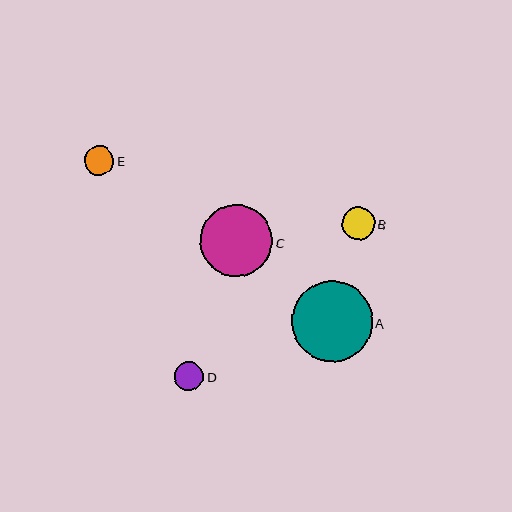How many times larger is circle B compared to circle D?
Circle B is approximately 1.1 times the size of circle D.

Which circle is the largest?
Circle A is the largest with a size of approximately 81 pixels.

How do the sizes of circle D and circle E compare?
Circle D and circle E are approximately the same size.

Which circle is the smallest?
Circle E is the smallest with a size of approximately 29 pixels.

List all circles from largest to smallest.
From largest to smallest: A, C, B, D, E.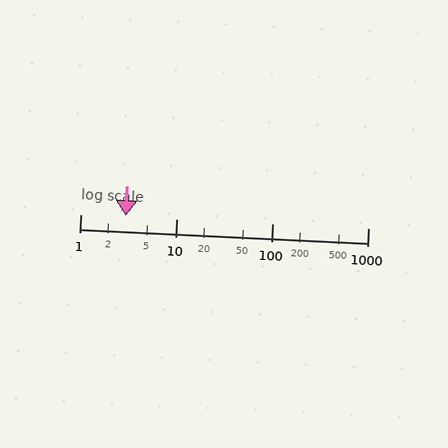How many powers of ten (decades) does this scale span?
The scale spans 3 decades, from 1 to 1000.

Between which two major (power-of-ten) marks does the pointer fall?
The pointer is between 1 and 10.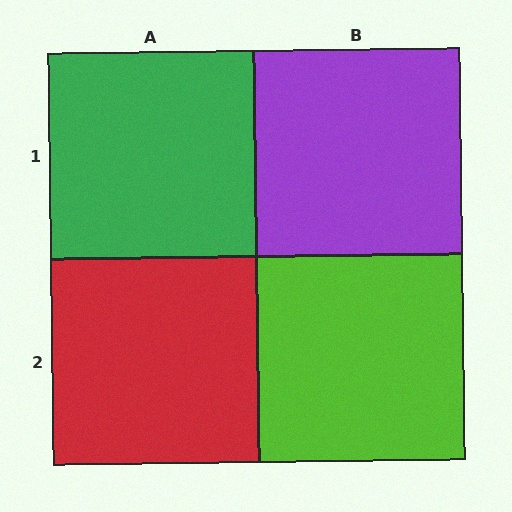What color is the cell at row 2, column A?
Red.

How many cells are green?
1 cell is green.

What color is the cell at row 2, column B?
Lime.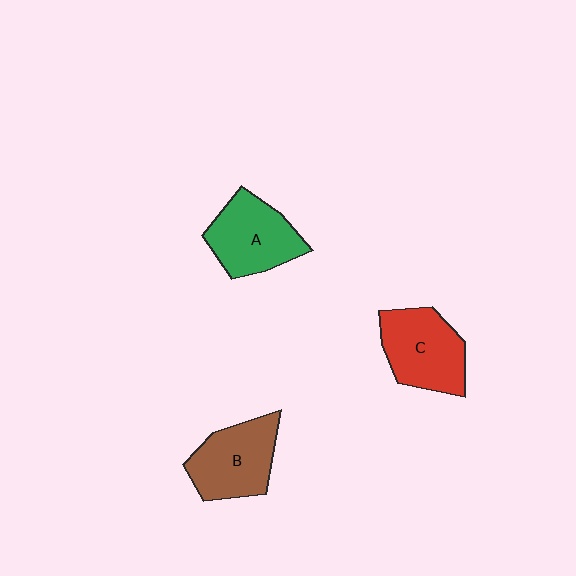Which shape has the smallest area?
Shape B (brown).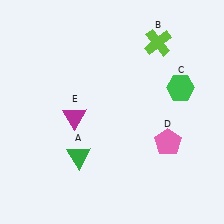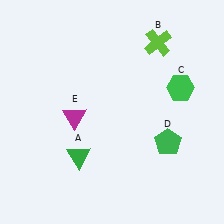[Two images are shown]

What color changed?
The pentagon (D) changed from pink in Image 1 to green in Image 2.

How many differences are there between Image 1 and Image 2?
There is 1 difference between the two images.